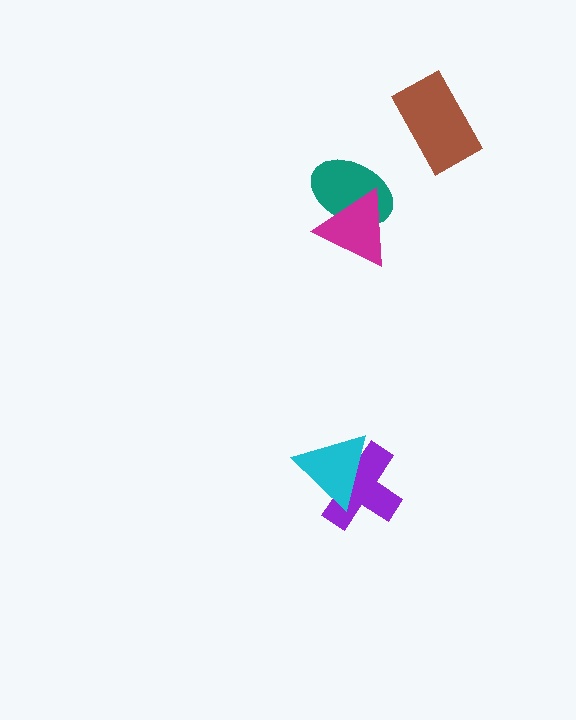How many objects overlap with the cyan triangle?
1 object overlaps with the cyan triangle.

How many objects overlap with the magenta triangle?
1 object overlaps with the magenta triangle.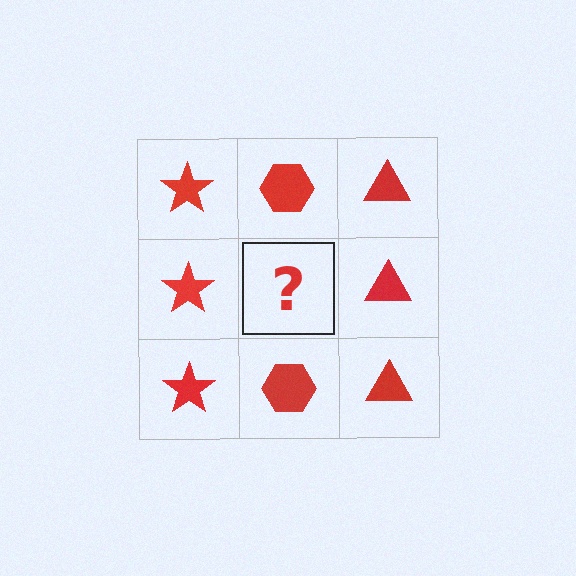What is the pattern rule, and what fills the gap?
The rule is that each column has a consistent shape. The gap should be filled with a red hexagon.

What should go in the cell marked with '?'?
The missing cell should contain a red hexagon.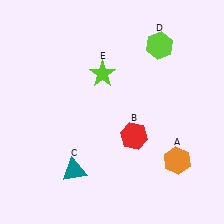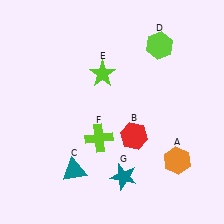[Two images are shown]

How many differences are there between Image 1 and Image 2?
There are 2 differences between the two images.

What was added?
A lime cross (F), a teal star (G) were added in Image 2.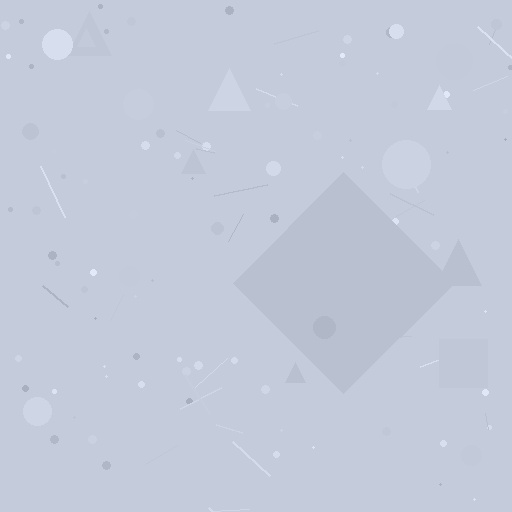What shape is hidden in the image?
A diamond is hidden in the image.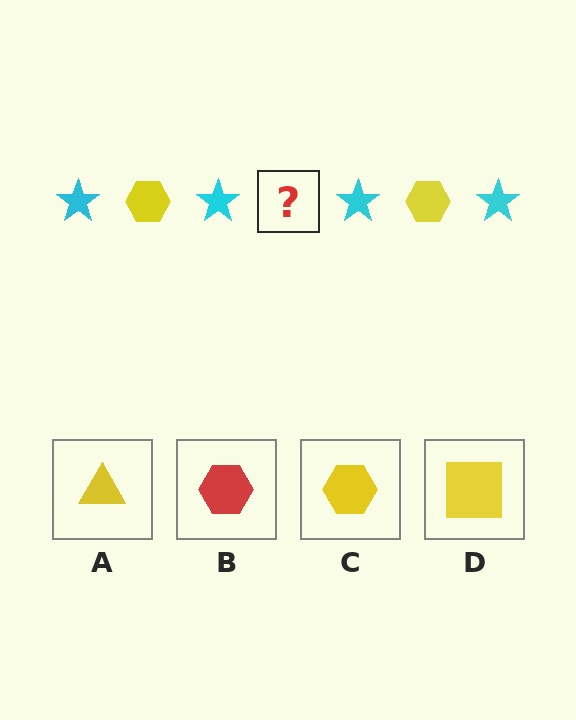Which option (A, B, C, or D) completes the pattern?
C.